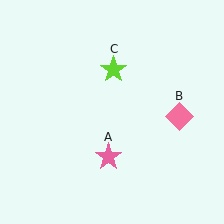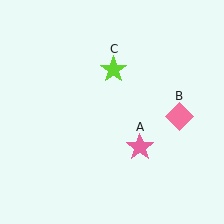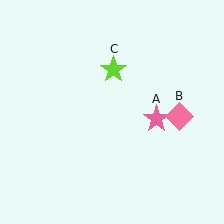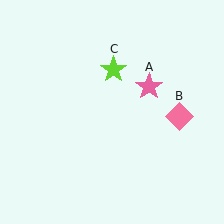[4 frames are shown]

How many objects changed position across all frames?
1 object changed position: pink star (object A).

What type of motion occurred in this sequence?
The pink star (object A) rotated counterclockwise around the center of the scene.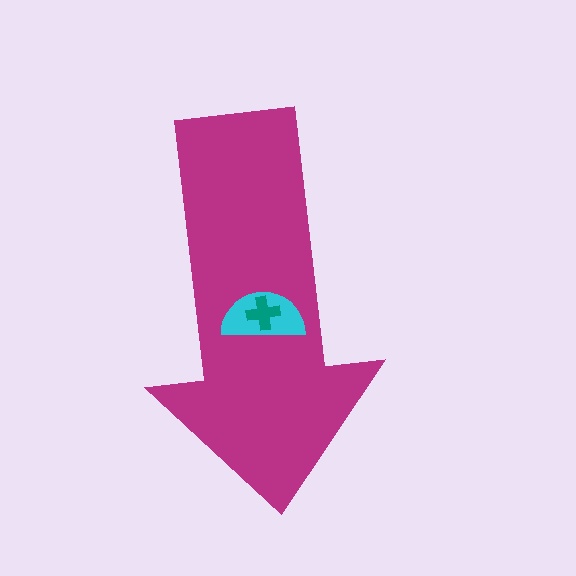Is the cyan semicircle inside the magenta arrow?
Yes.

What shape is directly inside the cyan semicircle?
The teal cross.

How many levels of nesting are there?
3.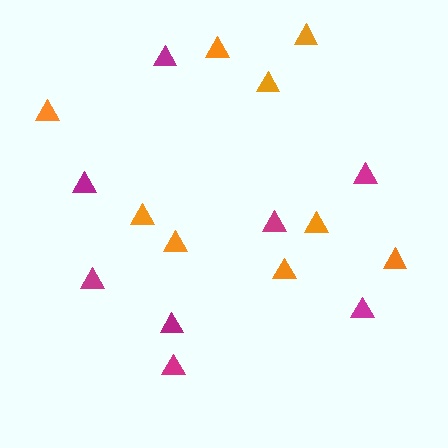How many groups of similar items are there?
There are 2 groups: one group of magenta triangles (8) and one group of orange triangles (9).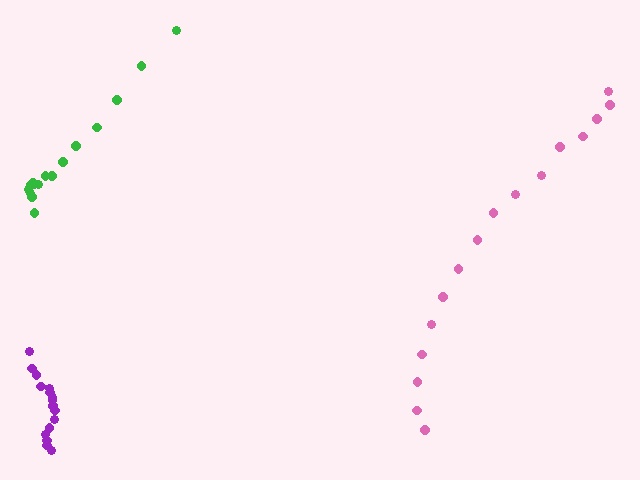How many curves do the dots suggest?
There are 3 distinct paths.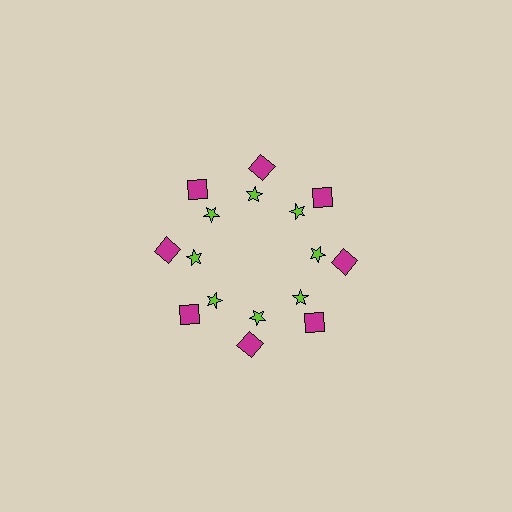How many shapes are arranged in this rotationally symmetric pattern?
There are 16 shapes, arranged in 8 groups of 2.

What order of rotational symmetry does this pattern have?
This pattern has 8-fold rotational symmetry.